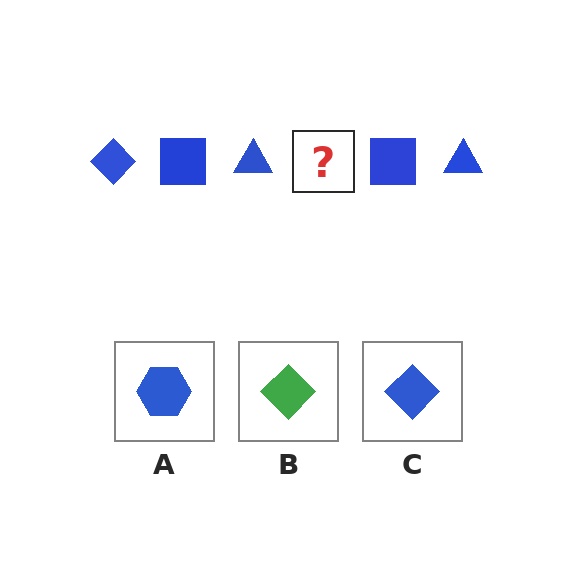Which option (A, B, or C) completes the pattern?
C.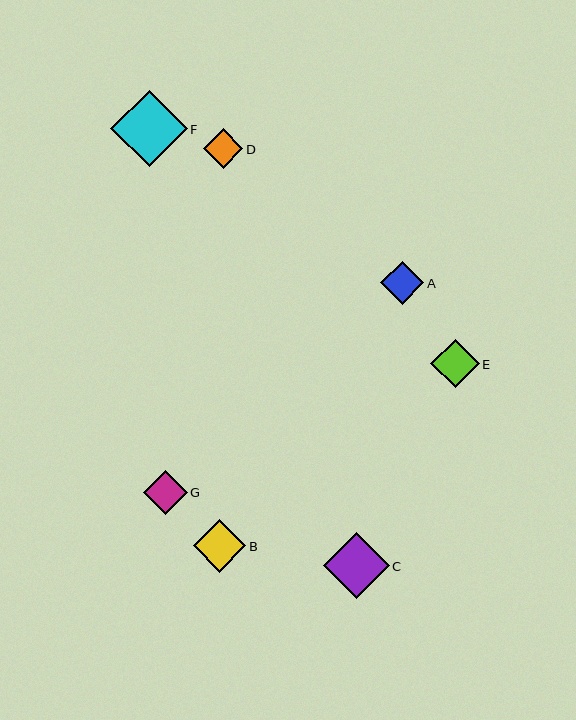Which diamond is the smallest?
Diamond D is the smallest with a size of approximately 39 pixels.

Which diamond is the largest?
Diamond F is the largest with a size of approximately 76 pixels.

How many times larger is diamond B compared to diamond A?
Diamond B is approximately 1.2 times the size of diamond A.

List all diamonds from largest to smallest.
From largest to smallest: F, C, B, E, G, A, D.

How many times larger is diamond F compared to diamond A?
Diamond F is approximately 1.8 times the size of diamond A.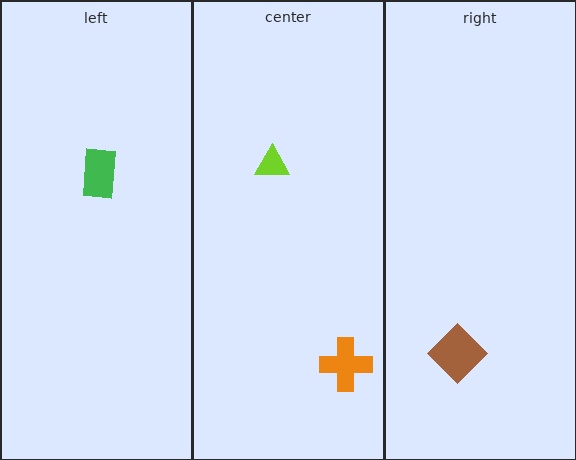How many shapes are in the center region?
2.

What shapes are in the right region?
The brown diamond.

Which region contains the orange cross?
The center region.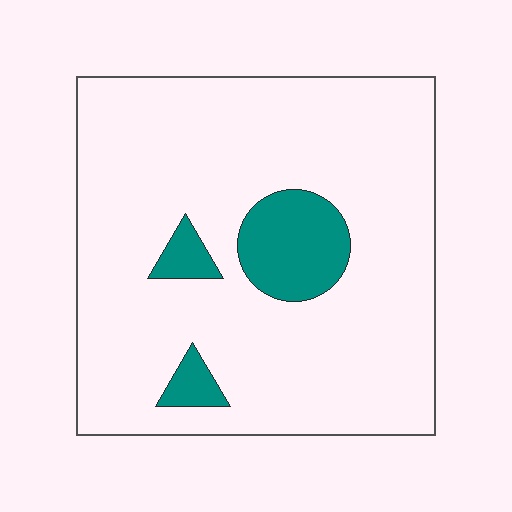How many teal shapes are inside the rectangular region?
3.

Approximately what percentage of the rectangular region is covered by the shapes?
Approximately 10%.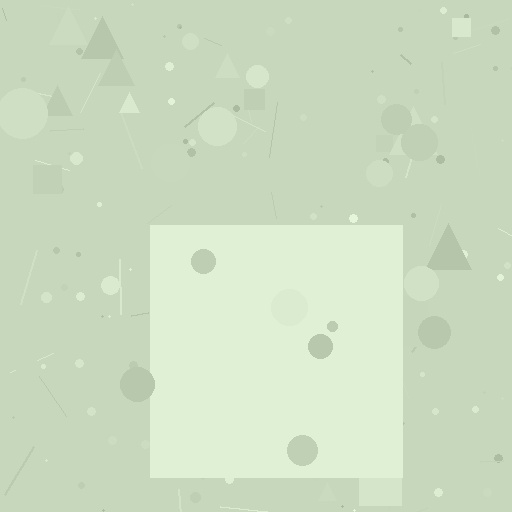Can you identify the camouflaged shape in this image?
The camouflaged shape is a square.